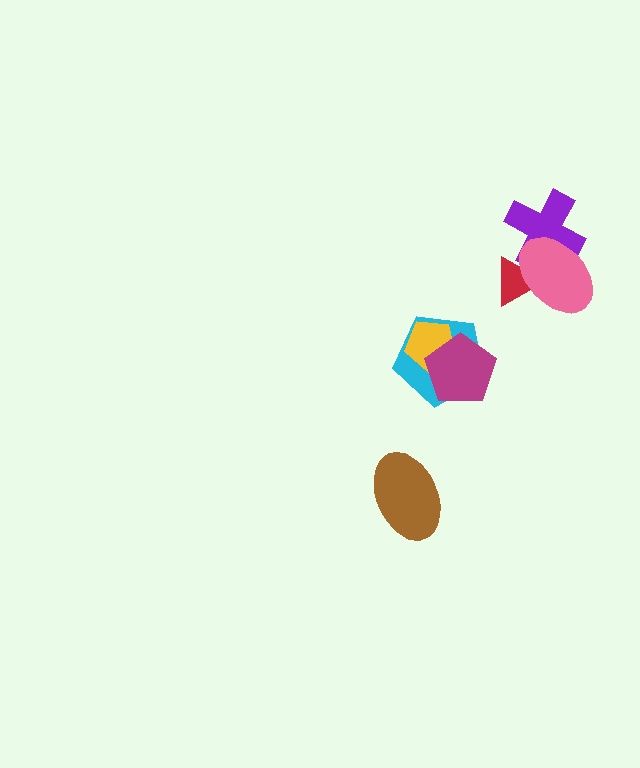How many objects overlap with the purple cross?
2 objects overlap with the purple cross.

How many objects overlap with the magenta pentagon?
2 objects overlap with the magenta pentagon.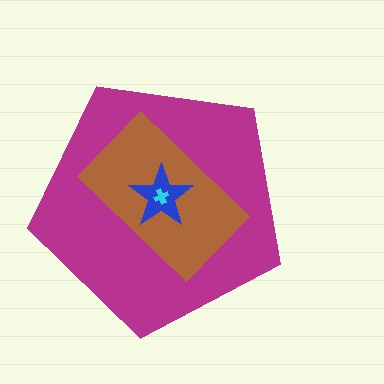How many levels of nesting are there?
4.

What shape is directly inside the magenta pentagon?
The brown rectangle.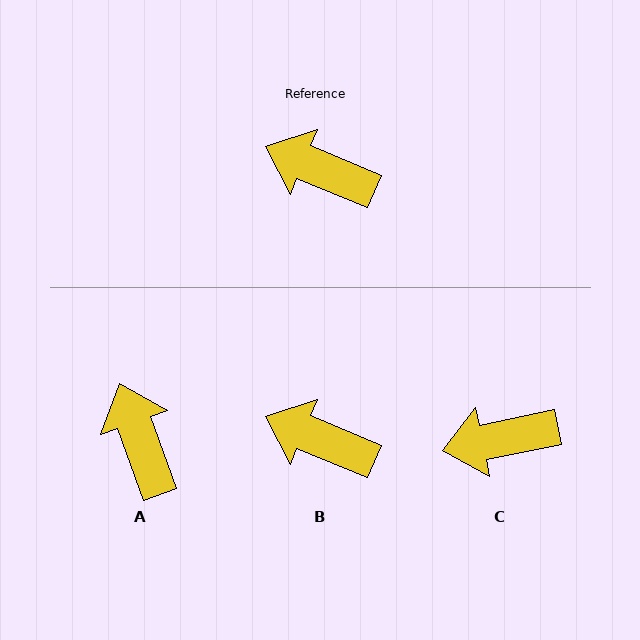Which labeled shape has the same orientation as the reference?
B.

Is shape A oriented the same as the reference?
No, it is off by about 47 degrees.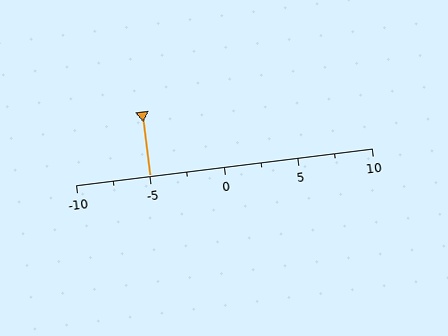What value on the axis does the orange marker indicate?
The marker indicates approximately -5.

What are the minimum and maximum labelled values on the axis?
The axis runs from -10 to 10.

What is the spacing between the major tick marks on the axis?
The major ticks are spaced 5 apart.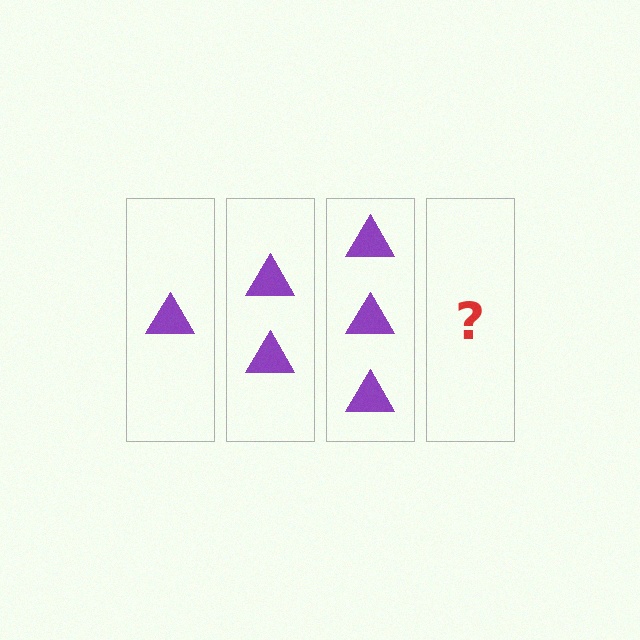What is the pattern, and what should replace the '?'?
The pattern is that each step adds one more triangle. The '?' should be 4 triangles.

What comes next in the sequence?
The next element should be 4 triangles.